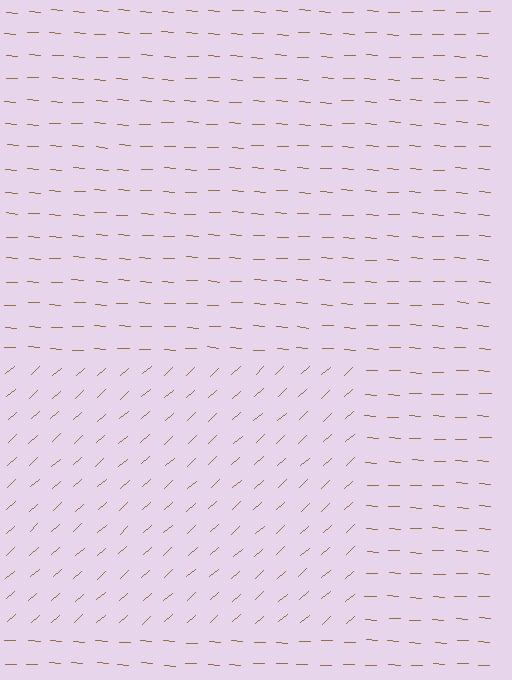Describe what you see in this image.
The image is filled with small brown line segments. A rectangle region in the image has lines oriented differently from the surrounding lines, creating a visible texture boundary.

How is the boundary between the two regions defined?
The boundary is defined purely by a change in line orientation (approximately 45 degrees difference). All lines are the same color and thickness.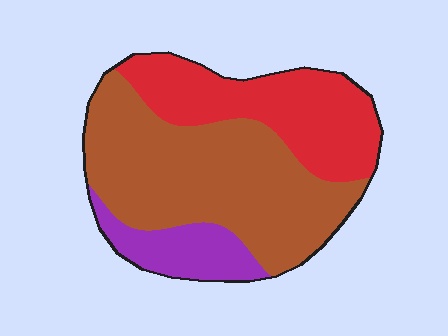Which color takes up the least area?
Purple, at roughly 15%.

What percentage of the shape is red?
Red takes up about one third (1/3) of the shape.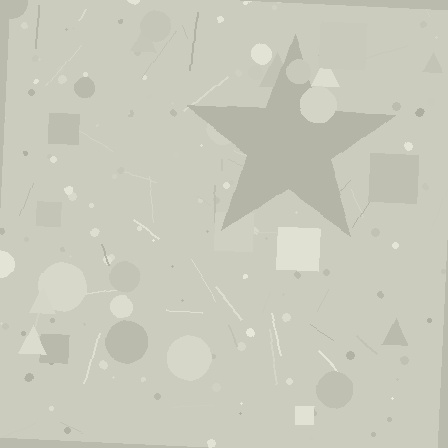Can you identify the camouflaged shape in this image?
The camouflaged shape is a star.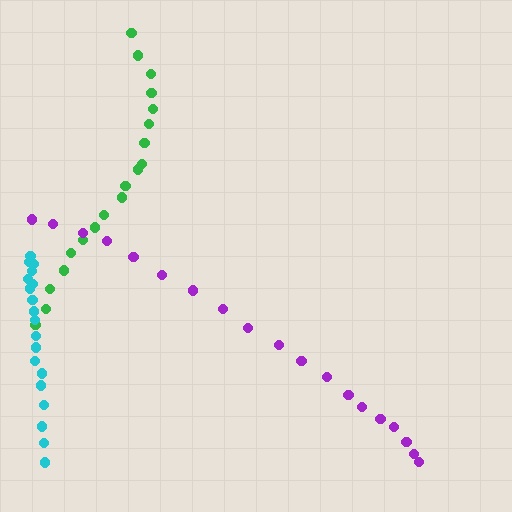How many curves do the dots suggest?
There are 3 distinct paths.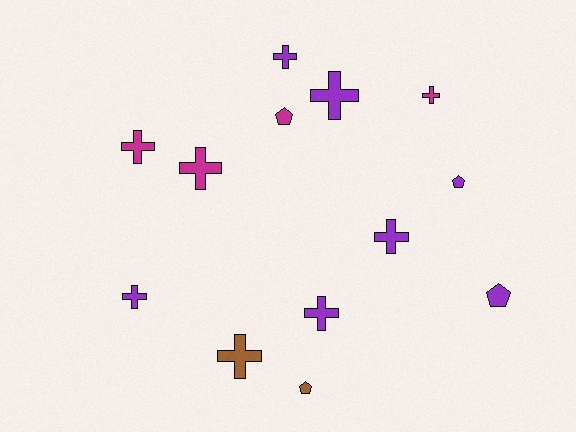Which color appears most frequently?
Purple, with 7 objects.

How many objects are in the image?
There are 13 objects.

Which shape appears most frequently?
Cross, with 9 objects.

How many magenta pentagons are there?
There is 1 magenta pentagon.